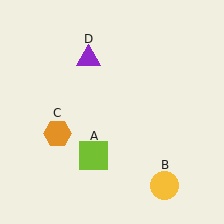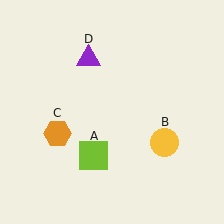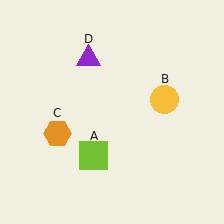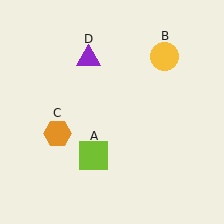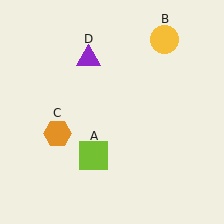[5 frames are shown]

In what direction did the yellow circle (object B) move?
The yellow circle (object B) moved up.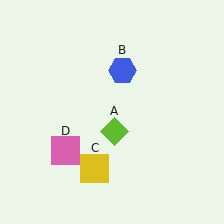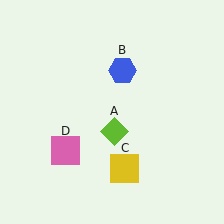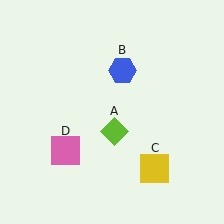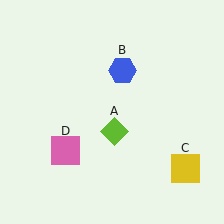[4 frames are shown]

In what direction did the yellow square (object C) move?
The yellow square (object C) moved right.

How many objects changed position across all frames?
1 object changed position: yellow square (object C).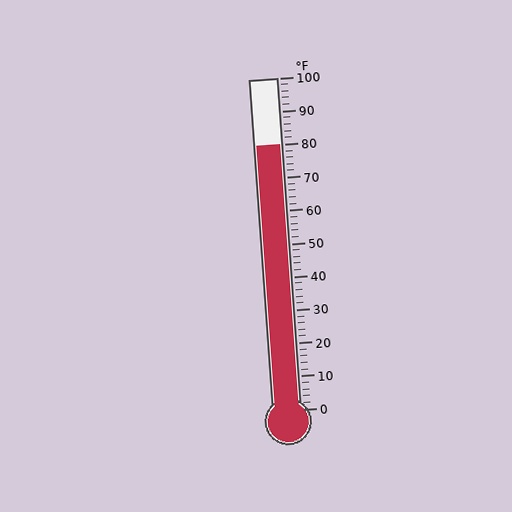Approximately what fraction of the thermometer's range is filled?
The thermometer is filled to approximately 80% of its range.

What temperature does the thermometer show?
The thermometer shows approximately 80°F.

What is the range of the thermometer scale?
The thermometer scale ranges from 0°F to 100°F.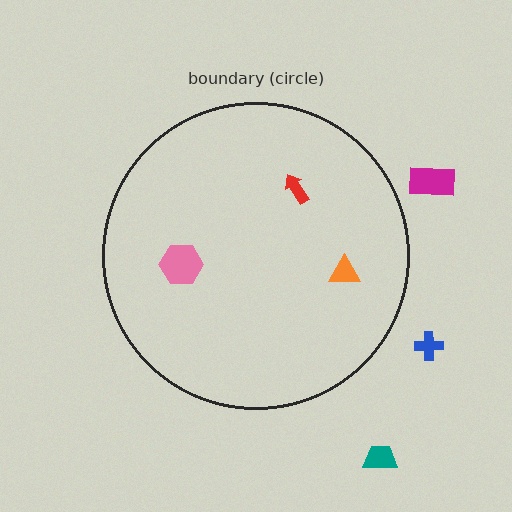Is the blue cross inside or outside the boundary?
Outside.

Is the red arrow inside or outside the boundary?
Inside.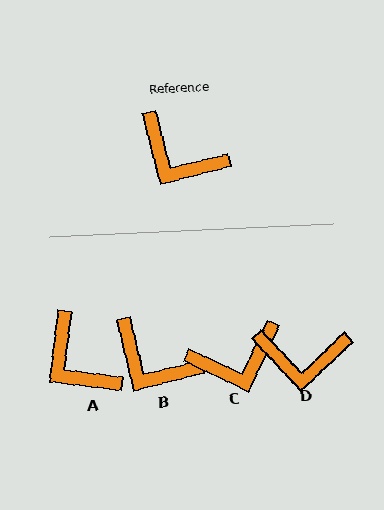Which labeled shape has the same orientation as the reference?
B.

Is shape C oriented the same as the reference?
No, it is off by about 51 degrees.